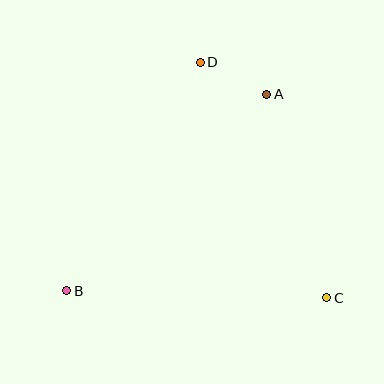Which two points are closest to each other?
Points A and D are closest to each other.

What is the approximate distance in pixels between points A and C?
The distance between A and C is approximately 212 pixels.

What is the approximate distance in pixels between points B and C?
The distance between B and C is approximately 260 pixels.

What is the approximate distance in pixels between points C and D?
The distance between C and D is approximately 267 pixels.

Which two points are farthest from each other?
Points A and B are farthest from each other.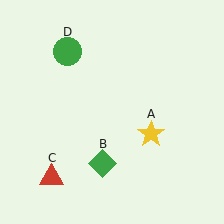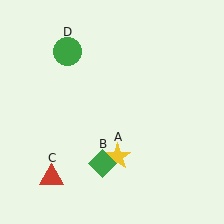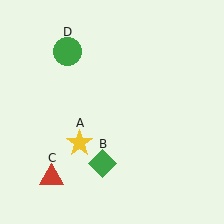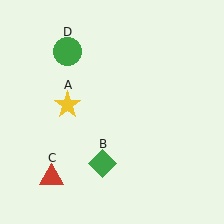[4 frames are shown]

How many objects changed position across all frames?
1 object changed position: yellow star (object A).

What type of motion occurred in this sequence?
The yellow star (object A) rotated clockwise around the center of the scene.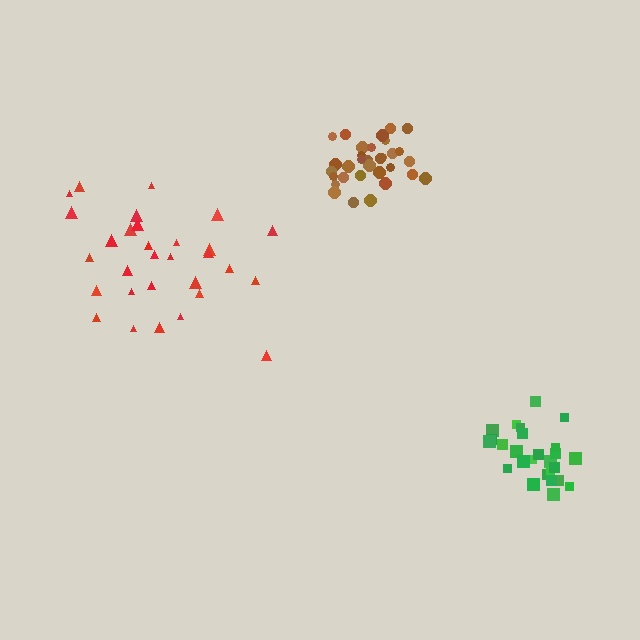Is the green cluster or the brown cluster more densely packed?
Brown.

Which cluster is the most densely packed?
Brown.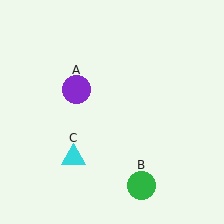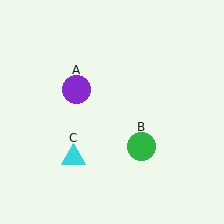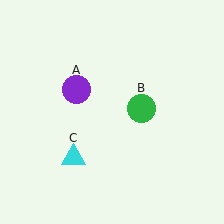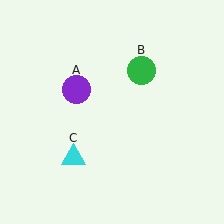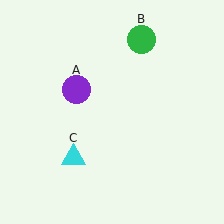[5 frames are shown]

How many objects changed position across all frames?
1 object changed position: green circle (object B).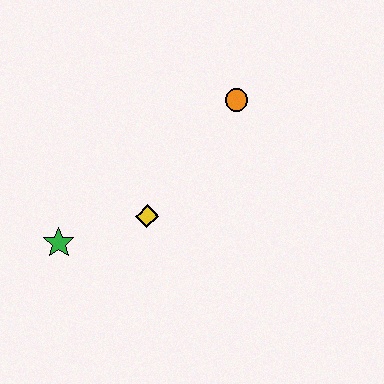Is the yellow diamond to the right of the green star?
Yes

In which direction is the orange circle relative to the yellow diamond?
The orange circle is above the yellow diamond.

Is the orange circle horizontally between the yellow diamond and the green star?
No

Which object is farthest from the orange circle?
The green star is farthest from the orange circle.